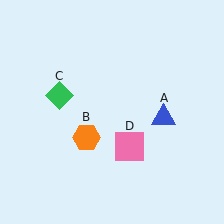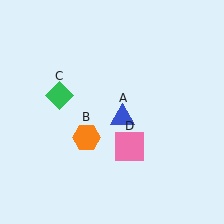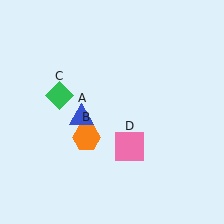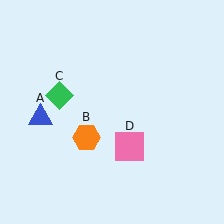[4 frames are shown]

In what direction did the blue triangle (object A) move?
The blue triangle (object A) moved left.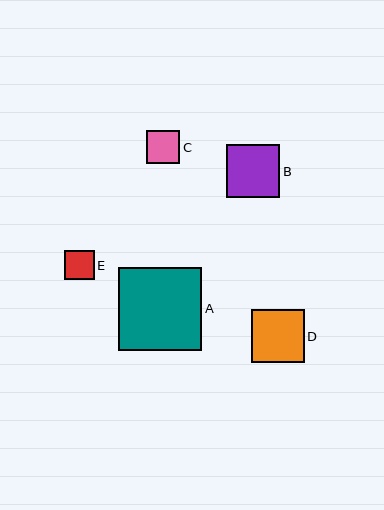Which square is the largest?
Square A is the largest with a size of approximately 83 pixels.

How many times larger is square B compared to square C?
Square B is approximately 1.6 times the size of square C.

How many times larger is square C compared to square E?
Square C is approximately 1.1 times the size of square E.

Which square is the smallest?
Square E is the smallest with a size of approximately 29 pixels.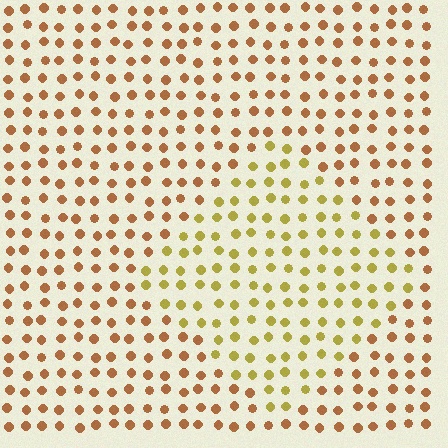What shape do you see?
I see a diamond.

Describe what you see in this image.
The image is filled with small brown elements in a uniform arrangement. A diamond-shaped region is visible where the elements are tinted to a slightly different hue, forming a subtle color boundary.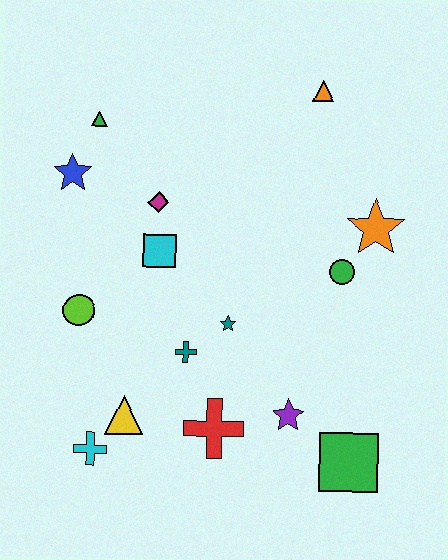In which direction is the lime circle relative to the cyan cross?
The lime circle is above the cyan cross.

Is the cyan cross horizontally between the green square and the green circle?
No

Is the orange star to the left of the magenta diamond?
No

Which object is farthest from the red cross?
The orange triangle is farthest from the red cross.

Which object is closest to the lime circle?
The cyan square is closest to the lime circle.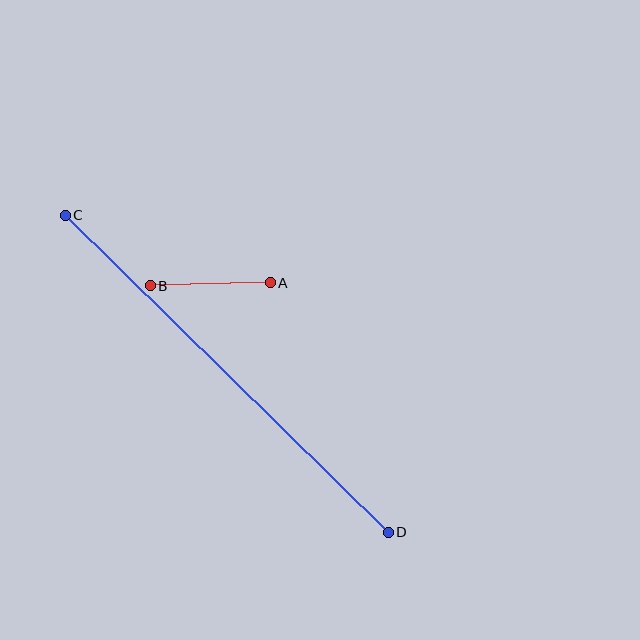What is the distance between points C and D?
The distance is approximately 453 pixels.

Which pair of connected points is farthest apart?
Points C and D are farthest apart.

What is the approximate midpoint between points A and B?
The midpoint is at approximately (210, 284) pixels.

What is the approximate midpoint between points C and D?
The midpoint is at approximately (227, 374) pixels.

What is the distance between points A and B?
The distance is approximately 120 pixels.